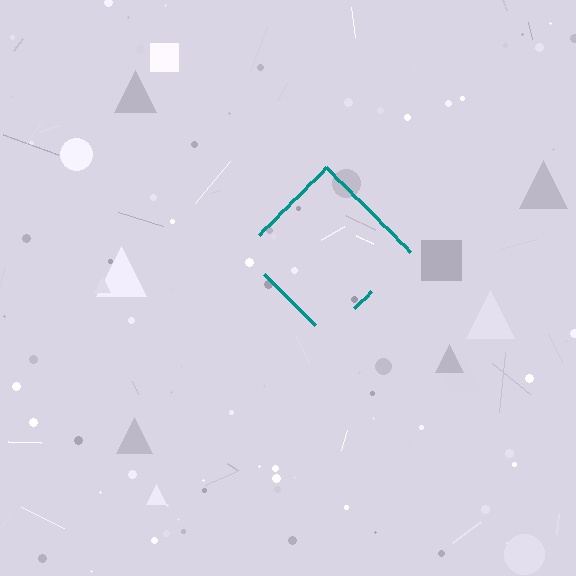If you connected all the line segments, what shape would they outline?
They would outline a diamond.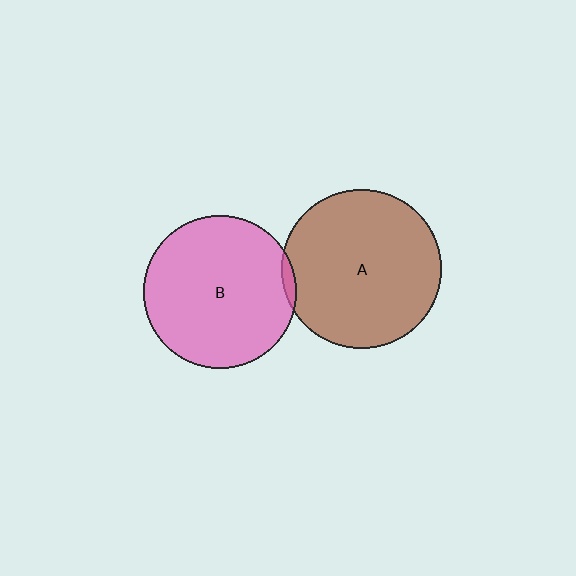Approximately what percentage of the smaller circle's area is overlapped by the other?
Approximately 5%.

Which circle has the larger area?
Circle A (brown).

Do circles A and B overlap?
Yes.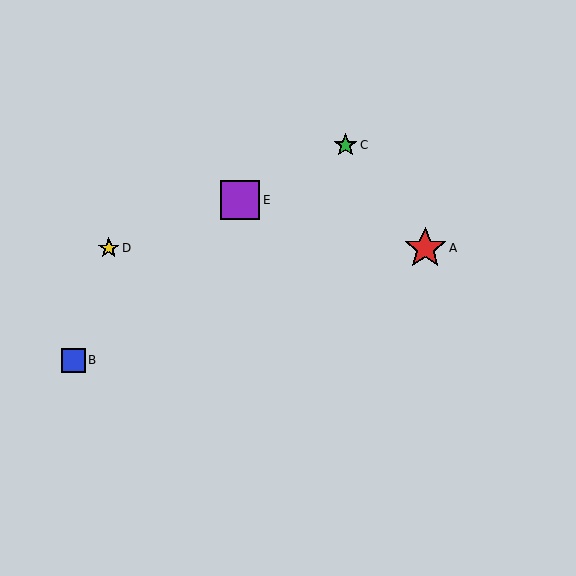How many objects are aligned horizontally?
2 objects (A, D) are aligned horizontally.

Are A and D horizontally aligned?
Yes, both are at y≈248.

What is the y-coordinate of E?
Object E is at y≈200.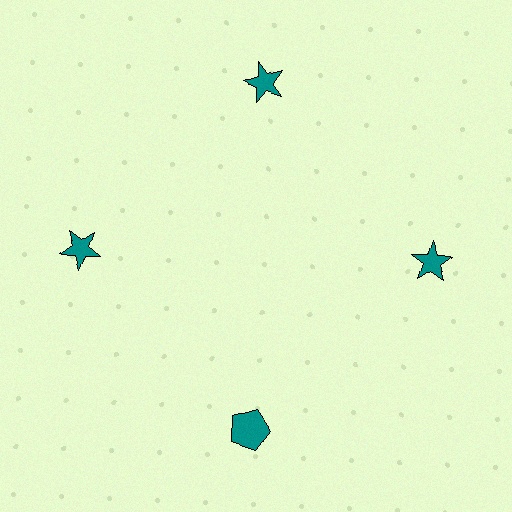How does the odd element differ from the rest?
It has a different shape: pentagon instead of star.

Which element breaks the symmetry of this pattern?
The teal pentagon at roughly the 6 o'clock position breaks the symmetry. All other shapes are teal stars.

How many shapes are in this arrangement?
There are 4 shapes arranged in a ring pattern.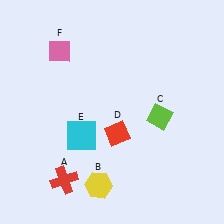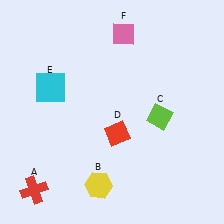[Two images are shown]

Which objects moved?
The objects that moved are: the red cross (A), the cyan square (E), the pink diamond (F).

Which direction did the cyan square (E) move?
The cyan square (E) moved up.